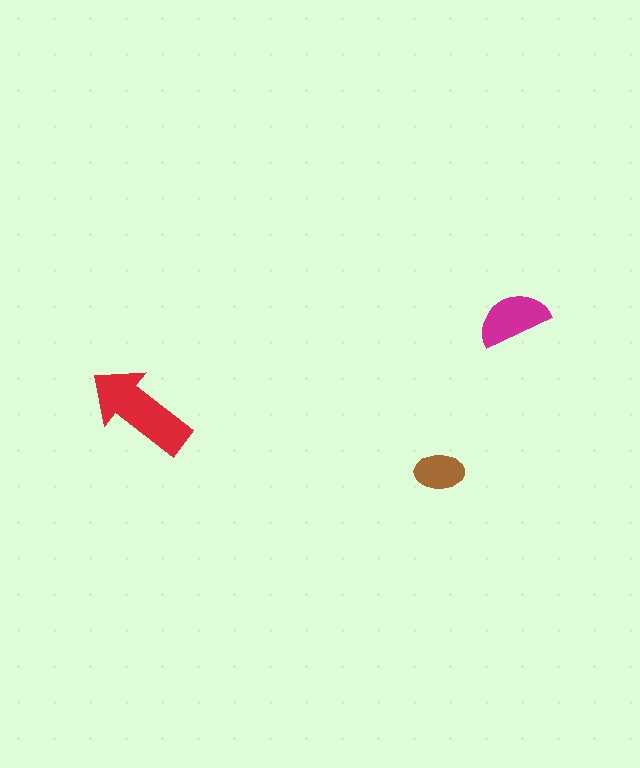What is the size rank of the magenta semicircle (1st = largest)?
2nd.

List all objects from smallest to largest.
The brown ellipse, the magenta semicircle, the red arrow.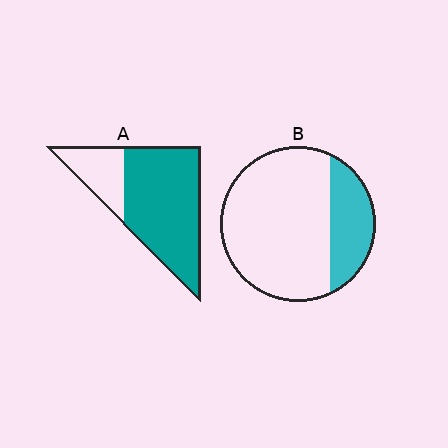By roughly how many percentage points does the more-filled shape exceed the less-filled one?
By roughly 50 percentage points (A over B).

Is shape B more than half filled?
No.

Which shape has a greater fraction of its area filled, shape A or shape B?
Shape A.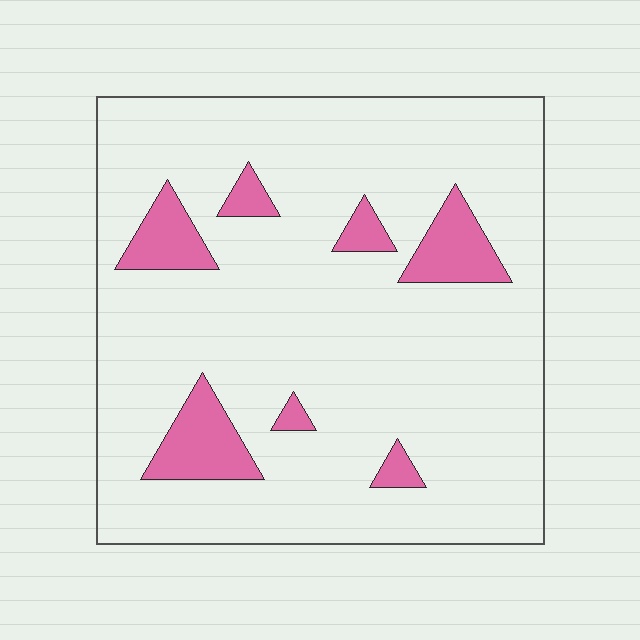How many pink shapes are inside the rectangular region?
7.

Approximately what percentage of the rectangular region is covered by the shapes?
Approximately 10%.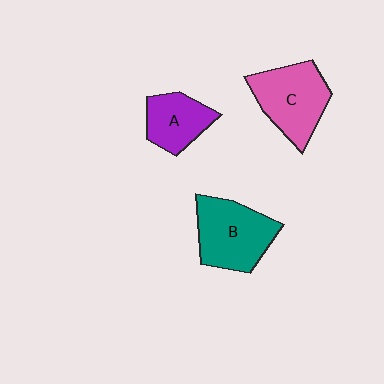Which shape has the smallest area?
Shape A (purple).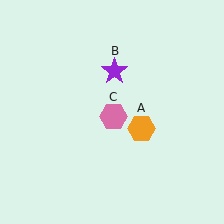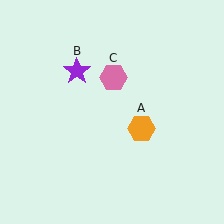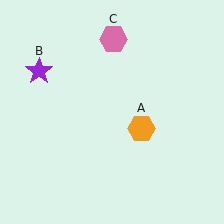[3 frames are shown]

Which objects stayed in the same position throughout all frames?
Orange hexagon (object A) remained stationary.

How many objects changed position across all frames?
2 objects changed position: purple star (object B), pink hexagon (object C).